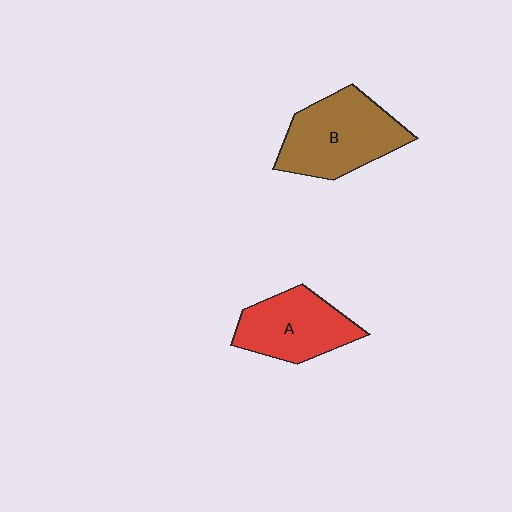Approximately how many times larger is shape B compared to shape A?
Approximately 1.2 times.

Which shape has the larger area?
Shape B (brown).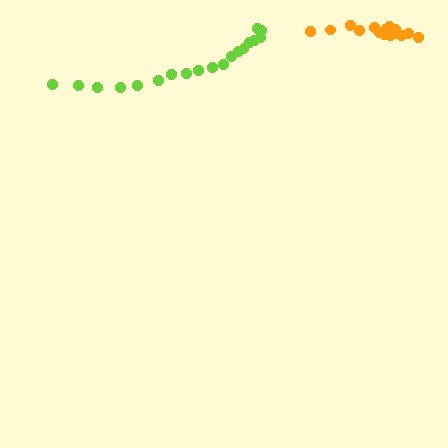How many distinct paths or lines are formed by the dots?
There are 2 distinct paths.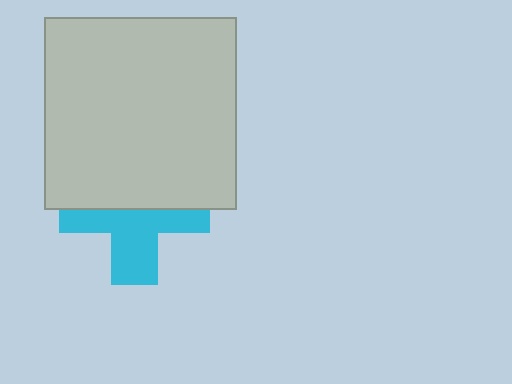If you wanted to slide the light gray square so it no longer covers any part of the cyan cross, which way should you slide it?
Slide it up — that is the most direct way to separate the two shapes.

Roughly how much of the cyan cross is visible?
About half of it is visible (roughly 50%).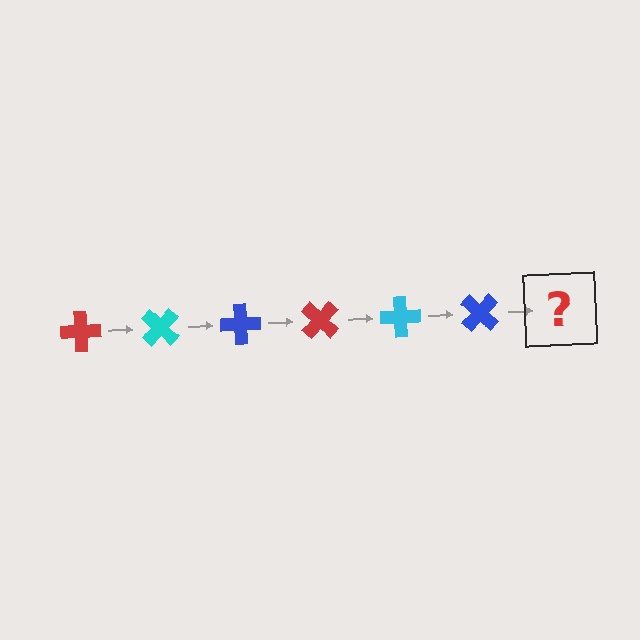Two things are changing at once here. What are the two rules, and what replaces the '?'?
The two rules are that it rotates 45 degrees each step and the color cycles through red, cyan, and blue. The '?' should be a red cross, rotated 270 degrees from the start.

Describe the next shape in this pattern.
It should be a red cross, rotated 270 degrees from the start.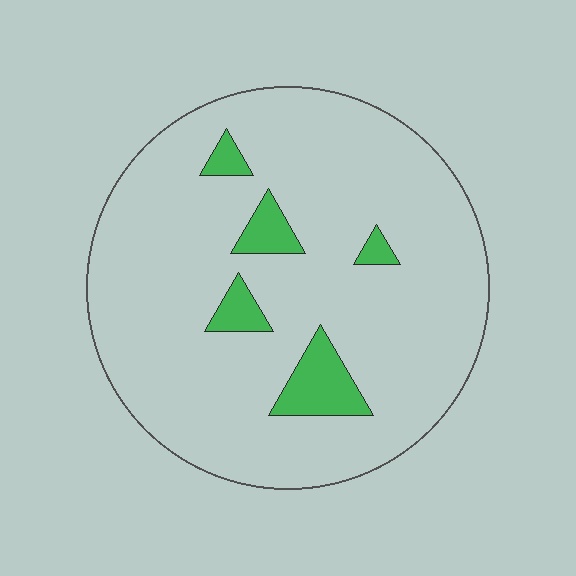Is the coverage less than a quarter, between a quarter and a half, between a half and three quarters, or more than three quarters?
Less than a quarter.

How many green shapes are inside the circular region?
5.